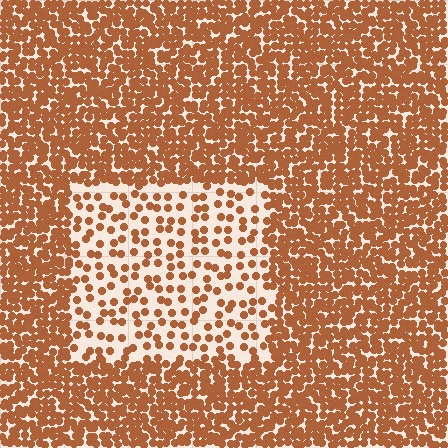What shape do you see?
I see a rectangle.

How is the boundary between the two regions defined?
The boundary is defined by a change in element density (approximately 2.8x ratio). All elements are the same color, size, and shape.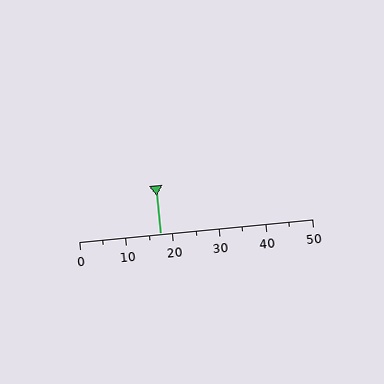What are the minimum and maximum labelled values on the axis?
The axis runs from 0 to 50.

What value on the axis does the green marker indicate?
The marker indicates approximately 17.5.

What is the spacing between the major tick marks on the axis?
The major ticks are spaced 10 apart.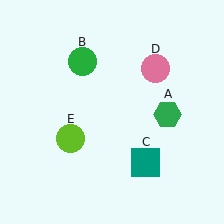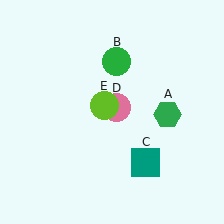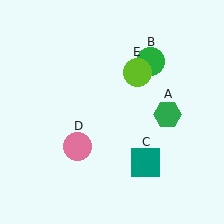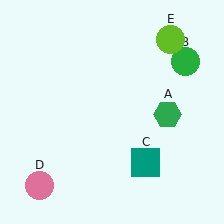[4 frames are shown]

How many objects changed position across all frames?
3 objects changed position: green circle (object B), pink circle (object D), lime circle (object E).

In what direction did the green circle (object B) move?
The green circle (object B) moved right.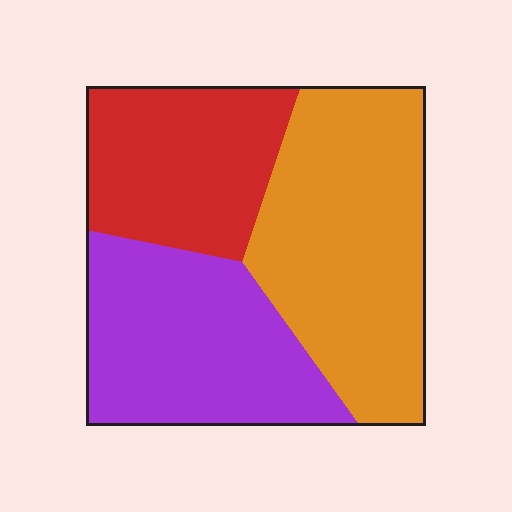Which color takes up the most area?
Orange, at roughly 40%.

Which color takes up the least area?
Red, at roughly 25%.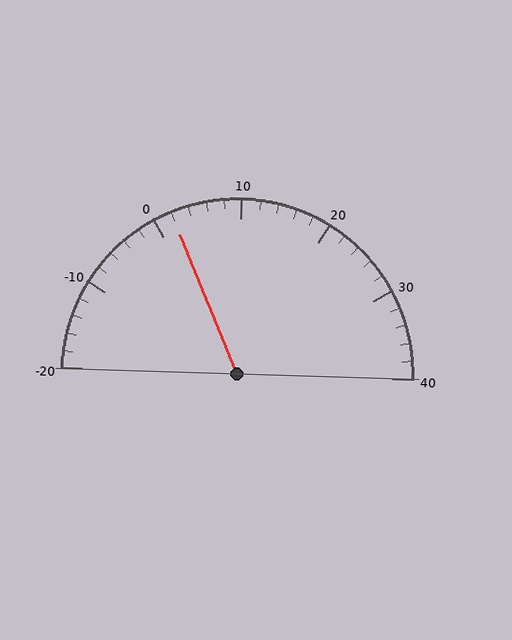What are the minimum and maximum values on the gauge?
The gauge ranges from -20 to 40.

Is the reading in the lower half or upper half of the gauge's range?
The reading is in the lower half of the range (-20 to 40).